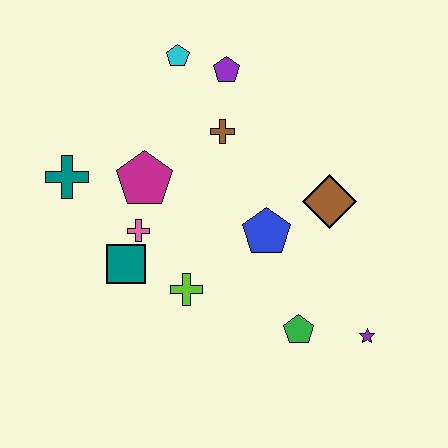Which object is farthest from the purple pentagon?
The purple star is farthest from the purple pentagon.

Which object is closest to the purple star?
The green pentagon is closest to the purple star.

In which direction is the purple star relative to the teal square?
The purple star is to the right of the teal square.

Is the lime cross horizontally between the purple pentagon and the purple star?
No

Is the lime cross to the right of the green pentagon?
No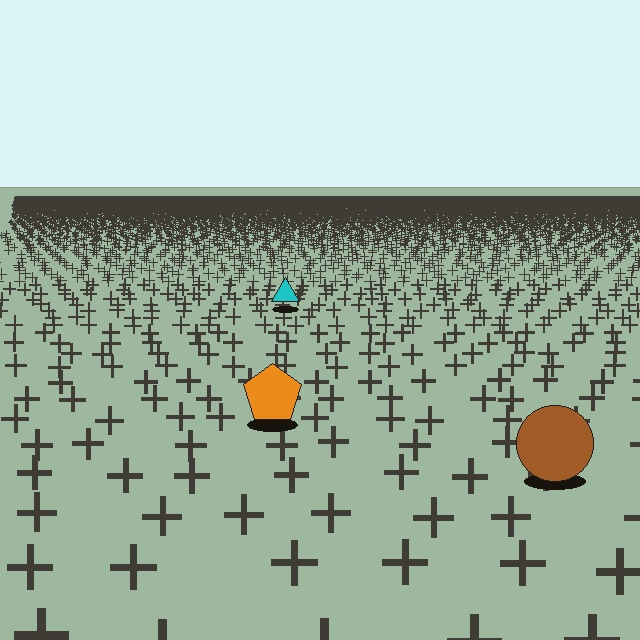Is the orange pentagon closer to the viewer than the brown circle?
No. The brown circle is closer — you can tell from the texture gradient: the ground texture is coarser near it.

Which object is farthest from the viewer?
The cyan triangle is farthest from the viewer. It appears smaller and the ground texture around it is denser.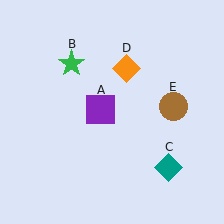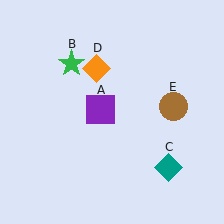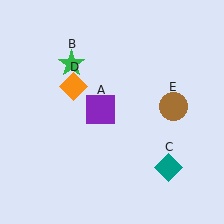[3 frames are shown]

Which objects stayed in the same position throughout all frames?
Purple square (object A) and green star (object B) and teal diamond (object C) and brown circle (object E) remained stationary.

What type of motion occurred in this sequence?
The orange diamond (object D) rotated counterclockwise around the center of the scene.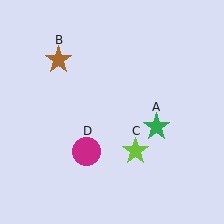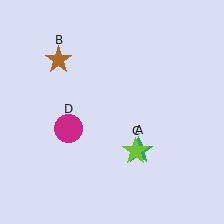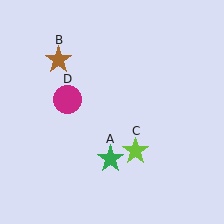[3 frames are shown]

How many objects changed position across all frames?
2 objects changed position: green star (object A), magenta circle (object D).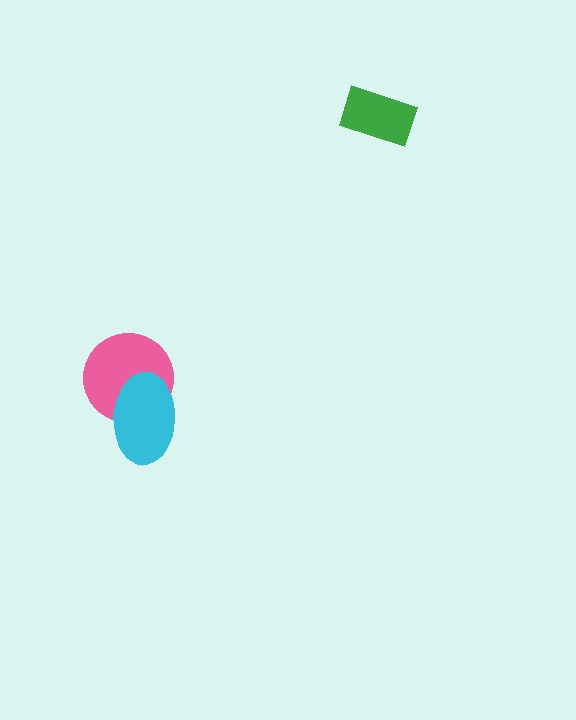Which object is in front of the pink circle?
The cyan ellipse is in front of the pink circle.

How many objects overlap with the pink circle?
1 object overlaps with the pink circle.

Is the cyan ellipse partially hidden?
No, no other shape covers it.